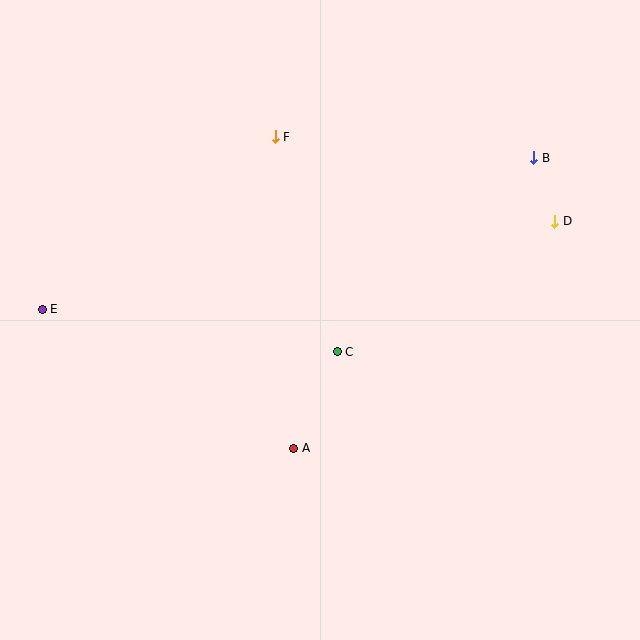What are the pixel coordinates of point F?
Point F is at (275, 137).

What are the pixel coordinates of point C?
Point C is at (337, 352).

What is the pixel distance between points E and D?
The distance between E and D is 520 pixels.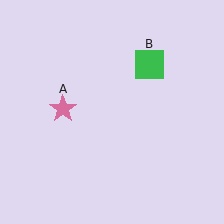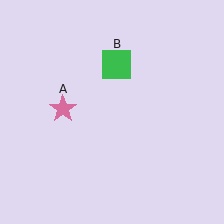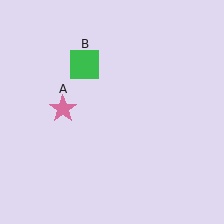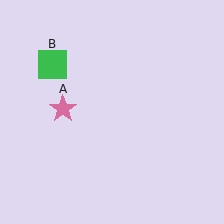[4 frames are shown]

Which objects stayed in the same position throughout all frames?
Pink star (object A) remained stationary.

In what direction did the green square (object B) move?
The green square (object B) moved left.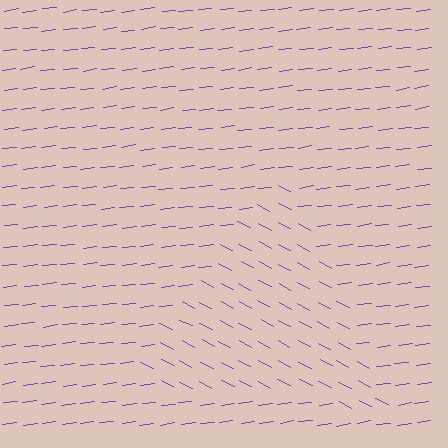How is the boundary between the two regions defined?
The boundary is defined purely by a change in line orientation (approximately 35 degrees difference). All lines are the same color and thickness.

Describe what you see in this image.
The image is filled with small purple line segments. A triangle region in the image has lines oriented differently from the surrounding lines, creating a visible texture boundary.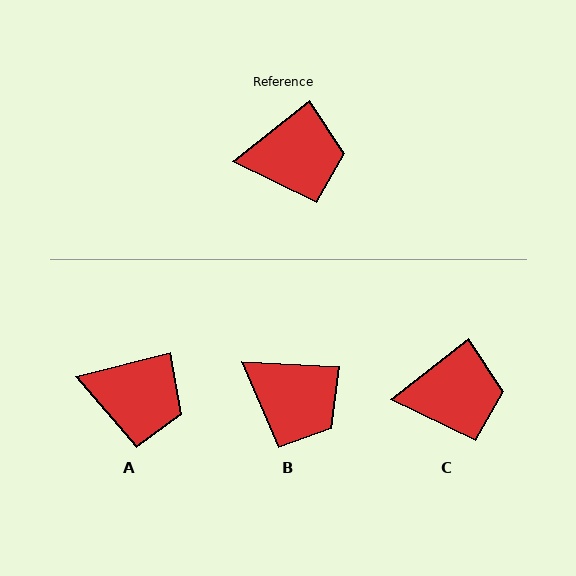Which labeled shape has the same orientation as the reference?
C.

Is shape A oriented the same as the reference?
No, it is off by about 24 degrees.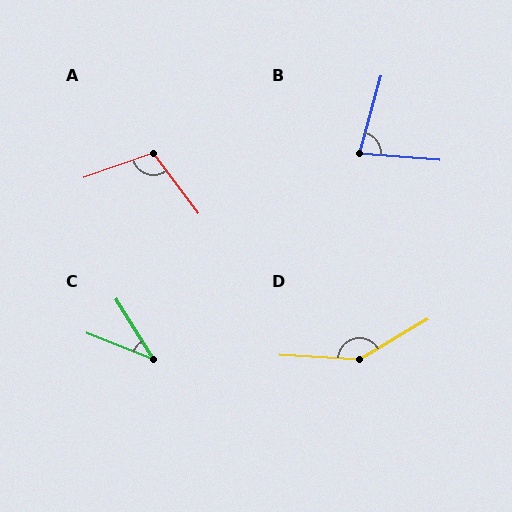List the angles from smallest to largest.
C (37°), B (79°), A (107°), D (147°).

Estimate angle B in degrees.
Approximately 79 degrees.